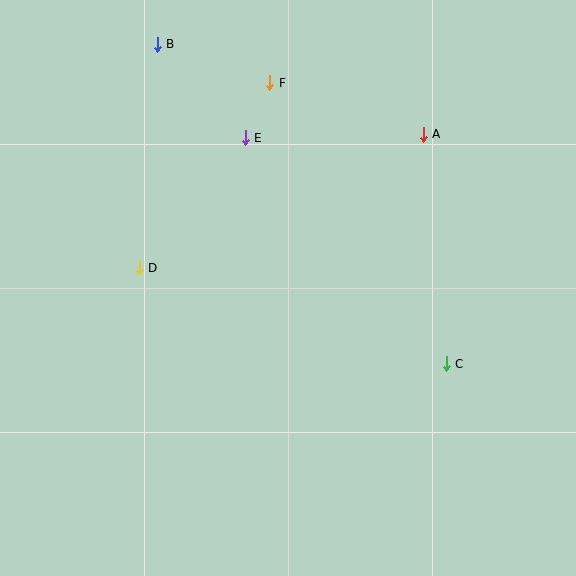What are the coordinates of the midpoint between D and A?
The midpoint between D and A is at (281, 201).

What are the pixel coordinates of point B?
Point B is at (157, 44).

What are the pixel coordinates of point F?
Point F is at (270, 83).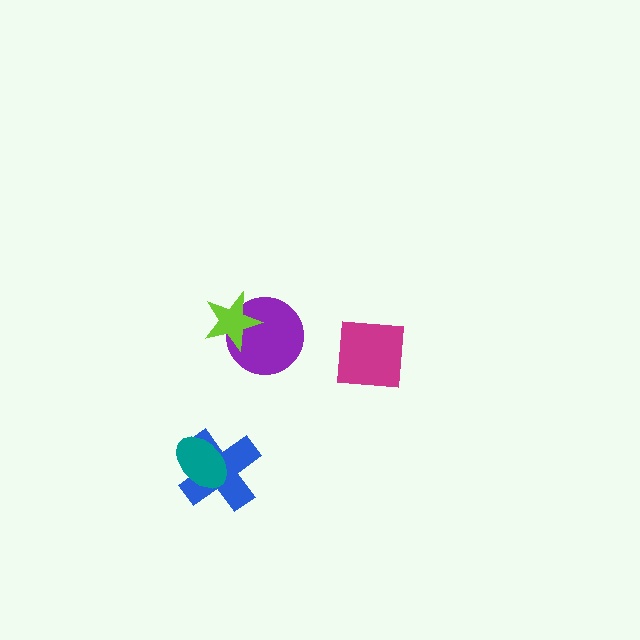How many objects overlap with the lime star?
1 object overlaps with the lime star.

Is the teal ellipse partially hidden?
No, no other shape covers it.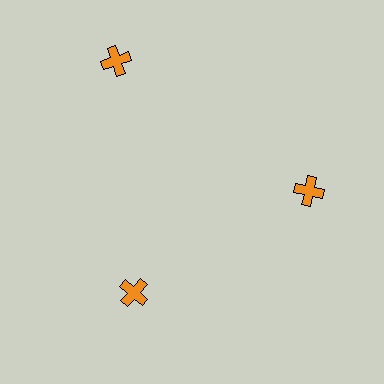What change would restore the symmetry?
The symmetry would be restored by moving it inward, back onto the ring so that all 3 crosses sit at equal angles and equal distance from the center.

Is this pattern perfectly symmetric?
No. The 3 orange crosses are arranged in a ring, but one element near the 11 o'clock position is pushed outward from the center, breaking the 3-fold rotational symmetry.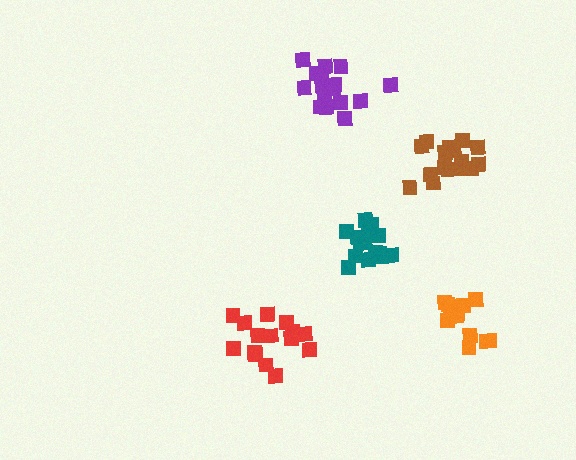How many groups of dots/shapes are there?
There are 5 groups.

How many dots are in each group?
Group 1: 13 dots, Group 2: 17 dots, Group 3: 15 dots, Group 4: 17 dots, Group 5: 17 dots (79 total).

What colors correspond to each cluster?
The clusters are colored: orange, brown, red, teal, purple.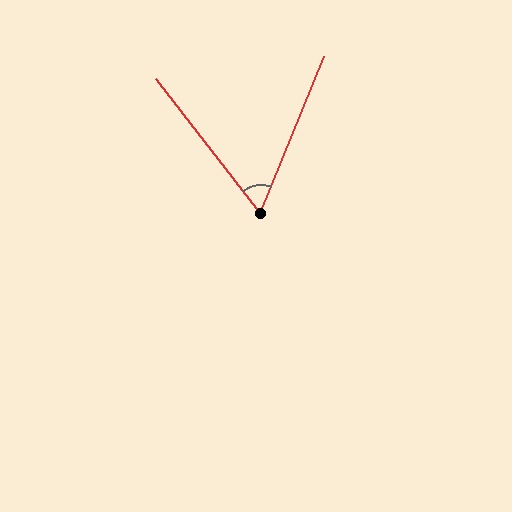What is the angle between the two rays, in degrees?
Approximately 60 degrees.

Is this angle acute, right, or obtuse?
It is acute.